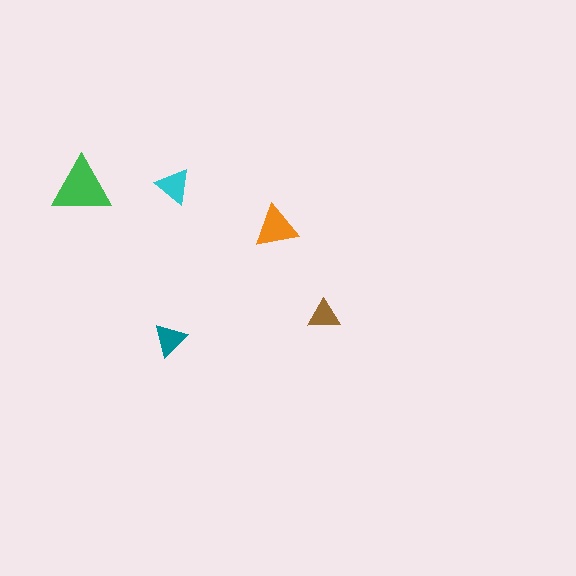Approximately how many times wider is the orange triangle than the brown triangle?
About 1.5 times wider.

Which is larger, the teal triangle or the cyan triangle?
The cyan one.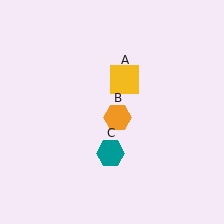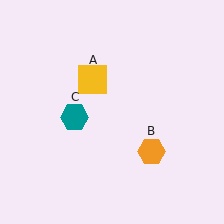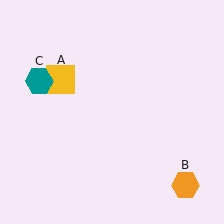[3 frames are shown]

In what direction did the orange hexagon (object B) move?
The orange hexagon (object B) moved down and to the right.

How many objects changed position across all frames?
3 objects changed position: yellow square (object A), orange hexagon (object B), teal hexagon (object C).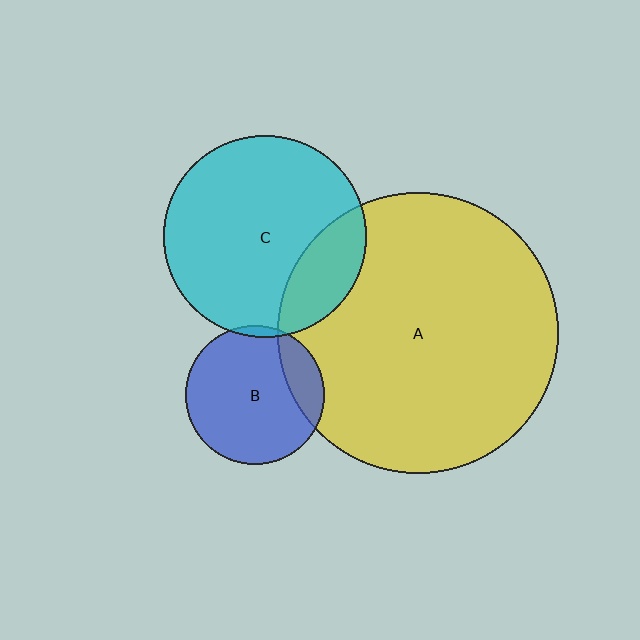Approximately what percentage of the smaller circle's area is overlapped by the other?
Approximately 5%.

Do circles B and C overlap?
Yes.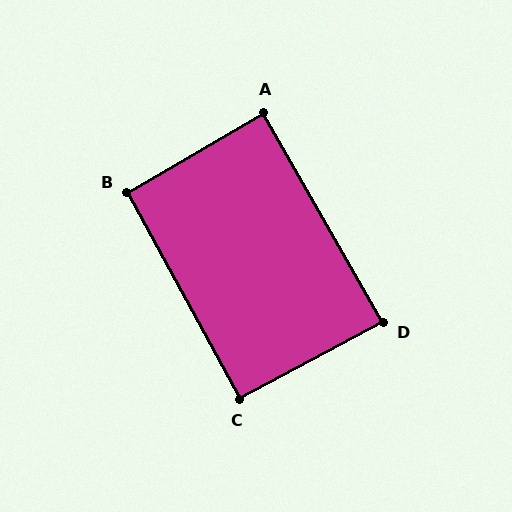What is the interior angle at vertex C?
Approximately 91 degrees (approximately right).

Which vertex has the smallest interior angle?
D, at approximately 88 degrees.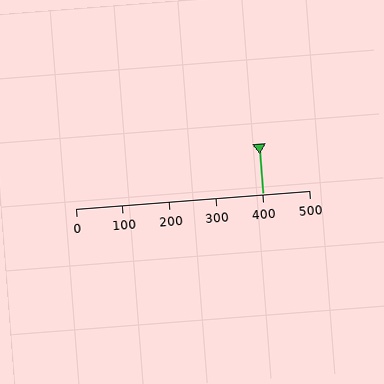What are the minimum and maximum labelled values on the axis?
The axis runs from 0 to 500.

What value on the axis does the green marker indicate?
The marker indicates approximately 400.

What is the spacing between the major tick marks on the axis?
The major ticks are spaced 100 apart.